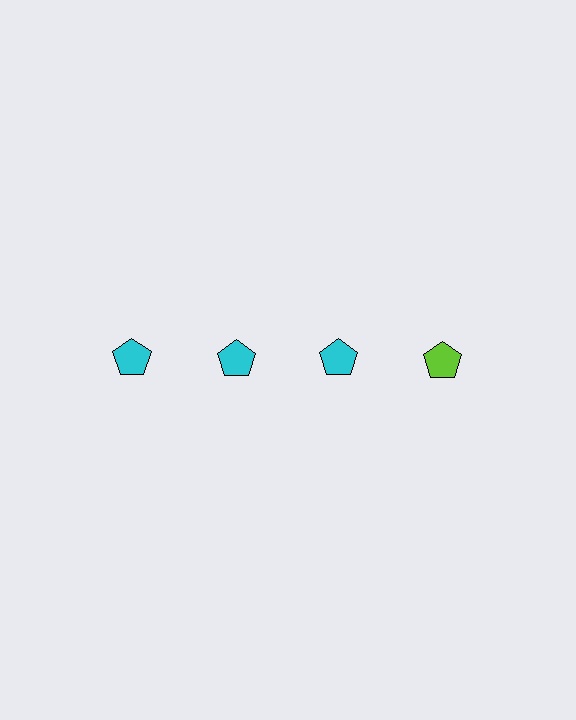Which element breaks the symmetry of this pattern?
The lime pentagon in the top row, second from right column breaks the symmetry. All other shapes are cyan pentagons.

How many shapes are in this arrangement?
There are 4 shapes arranged in a grid pattern.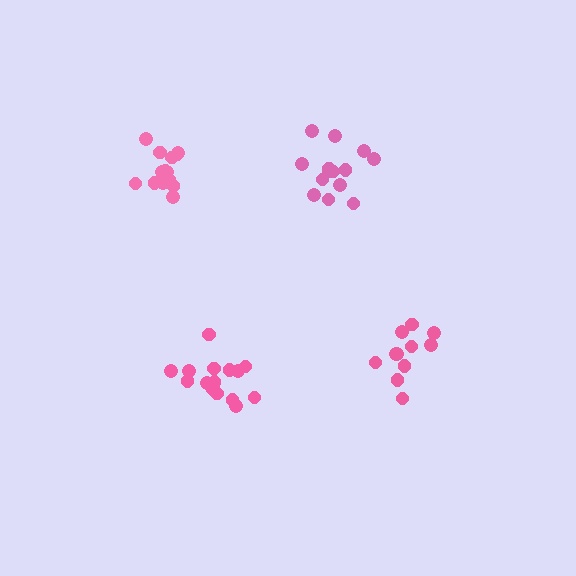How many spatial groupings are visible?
There are 4 spatial groupings.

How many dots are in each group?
Group 1: 14 dots, Group 2: 16 dots, Group 3: 15 dots, Group 4: 11 dots (56 total).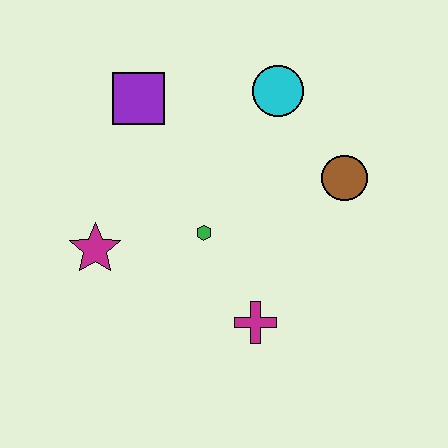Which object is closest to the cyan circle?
The brown circle is closest to the cyan circle.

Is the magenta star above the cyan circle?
No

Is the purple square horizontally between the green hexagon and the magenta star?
Yes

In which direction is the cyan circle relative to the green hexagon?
The cyan circle is above the green hexagon.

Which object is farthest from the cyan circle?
The magenta star is farthest from the cyan circle.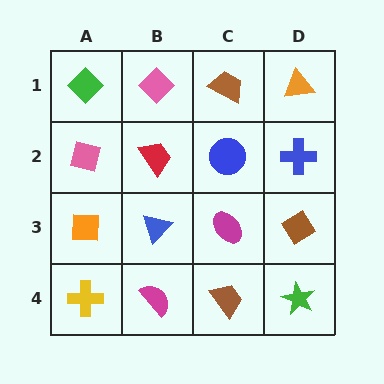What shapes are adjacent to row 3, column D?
A blue cross (row 2, column D), a green star (row 4, column D), a magenta ellipse (row 3, column C).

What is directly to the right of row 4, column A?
A magenta semicircle.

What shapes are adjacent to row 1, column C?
A blue circle (row 2, column C), a pink diamond (row 1, column B), an orange triangle (row 1, column D).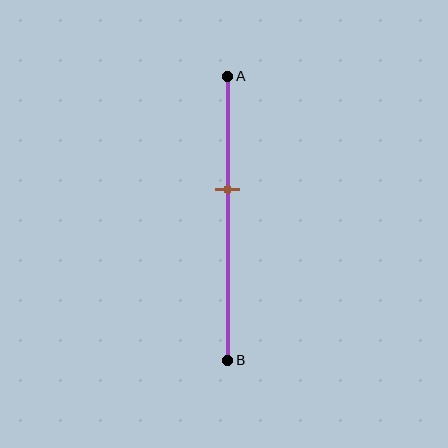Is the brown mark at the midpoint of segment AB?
No, the mark is at about 40% from A, not at the 50% midpoint.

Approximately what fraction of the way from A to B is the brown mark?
The brown mark is approximately 40% of the way from A to B.